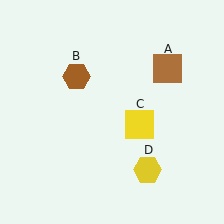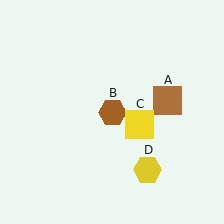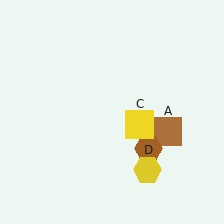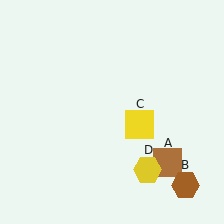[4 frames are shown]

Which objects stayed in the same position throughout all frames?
Yellow square (object C) and yellow hexagon (object D) remained stationary.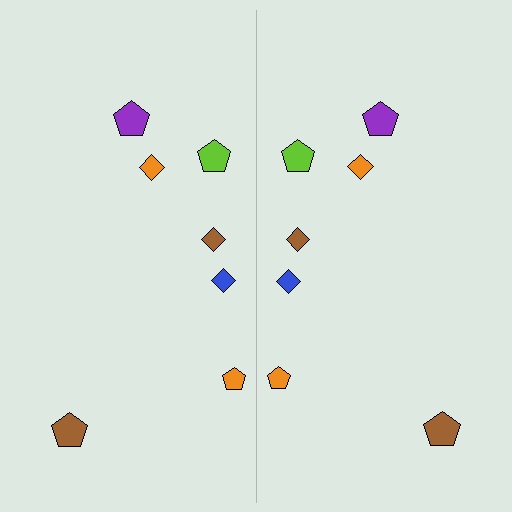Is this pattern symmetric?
Yes, this pattern has bilateral (reflection) symmetry.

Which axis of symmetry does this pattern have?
The pattern has a vertical axis of symmetry running through the center of the image.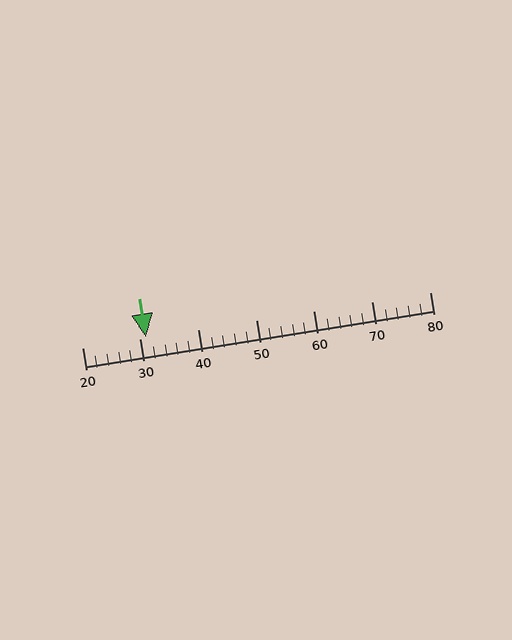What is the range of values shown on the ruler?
The ruler shows values from 20 to 80.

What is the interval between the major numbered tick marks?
The major tick marks are spaced 10 units apart.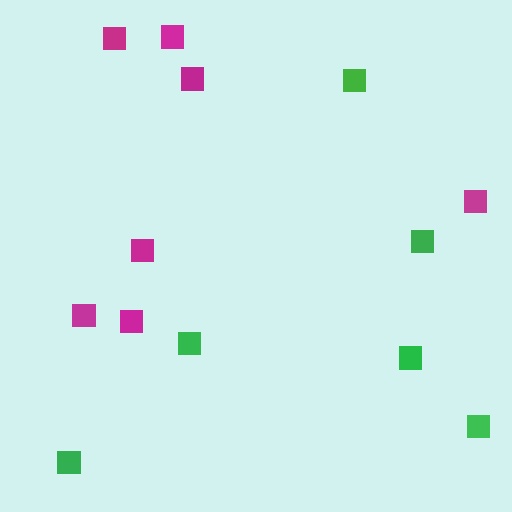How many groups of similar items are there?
There are 2 groups: one group of magenta squares (7) and one group of green squares (6).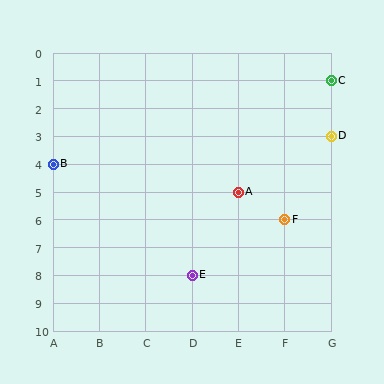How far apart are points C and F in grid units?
Points C and F are 1 column and 5 rows apart (about 5.1 grid units diagonally).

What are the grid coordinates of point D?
Point D is at grid coordinates (G, 3).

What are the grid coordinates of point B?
Point B is at grid coordinates (A, 4).